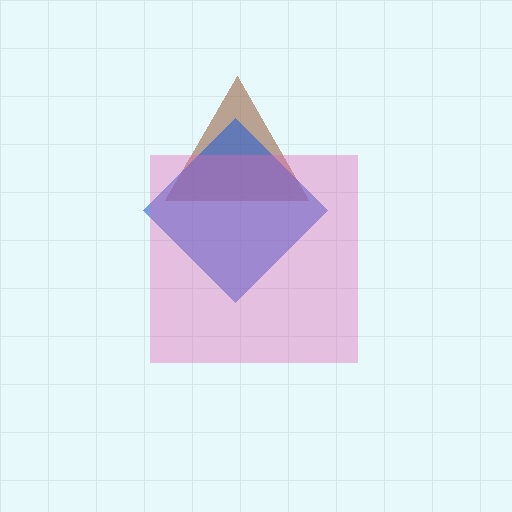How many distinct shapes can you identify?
There are 3 distinct shapes: a brown triangle, a blue diamond, a pink square.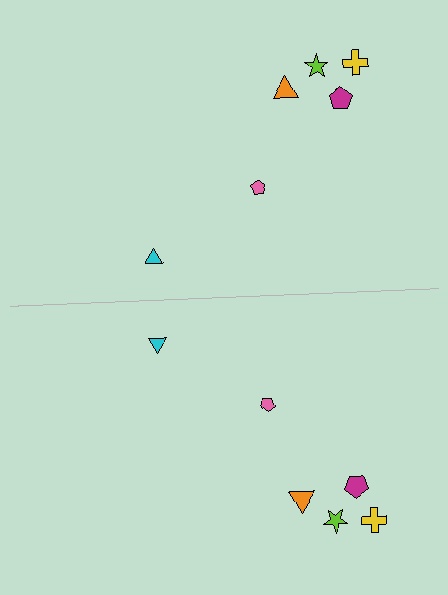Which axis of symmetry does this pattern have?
The pattern has a horizontal axis of symmetry running through the center of the image.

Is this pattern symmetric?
Yes, this pattern has bilateral (reflection) symmetry.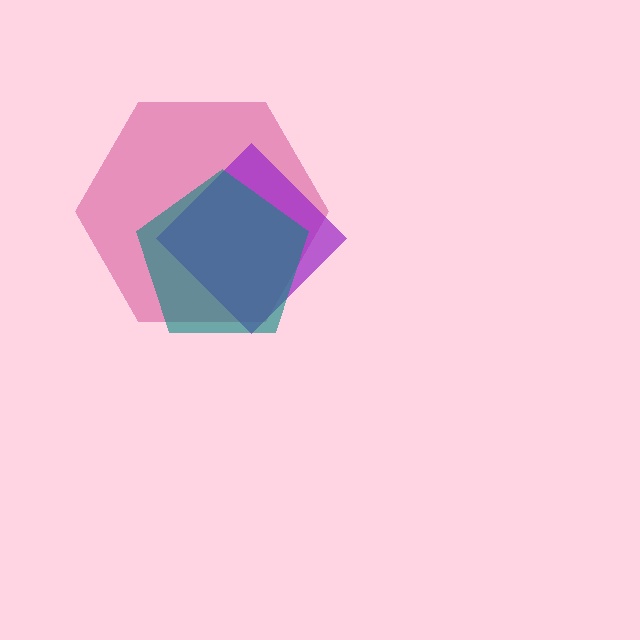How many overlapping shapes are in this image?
There are 3 overlapping shapes in the image.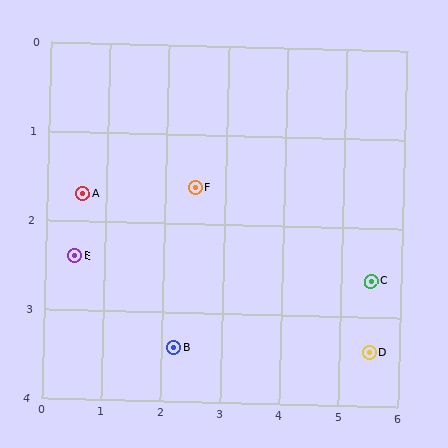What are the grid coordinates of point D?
Point D is at approximately (5.5, 3.4).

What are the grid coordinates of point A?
Point A is at approximately (0.6, 1.7).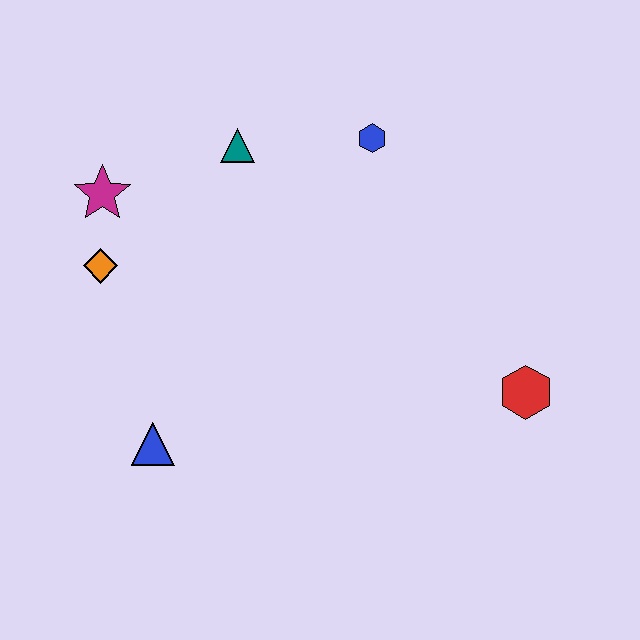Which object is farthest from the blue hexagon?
The blue triangle is farthest from the blue hexagon.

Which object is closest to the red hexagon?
The blue hexagon is closest to the red hexagon.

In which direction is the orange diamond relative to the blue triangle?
The orange diamond is above the blue triangle.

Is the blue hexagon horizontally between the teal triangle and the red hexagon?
Yes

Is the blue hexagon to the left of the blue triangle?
No